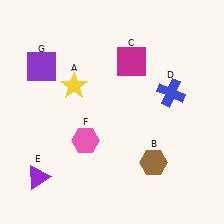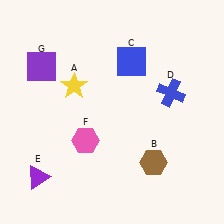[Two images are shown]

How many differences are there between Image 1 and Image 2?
There is 1 difference between the two images.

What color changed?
The square (C) changed from magenta in Image 1 to blue in Image 2.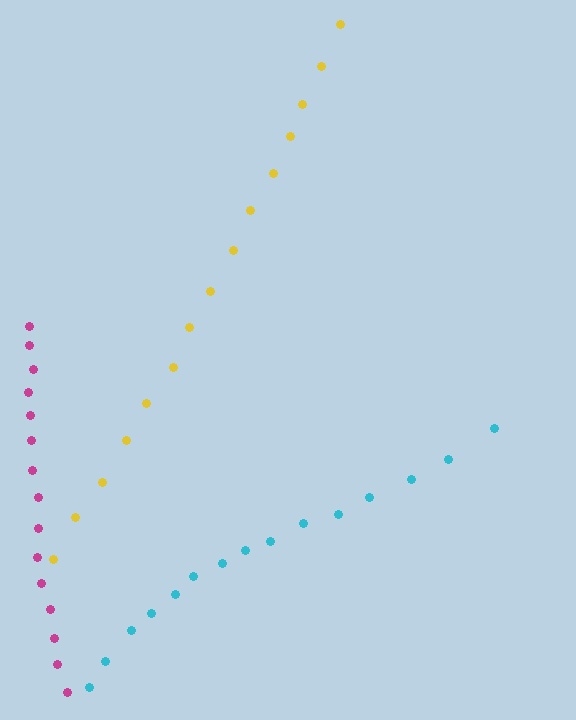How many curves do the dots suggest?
There are 3 distinct paths.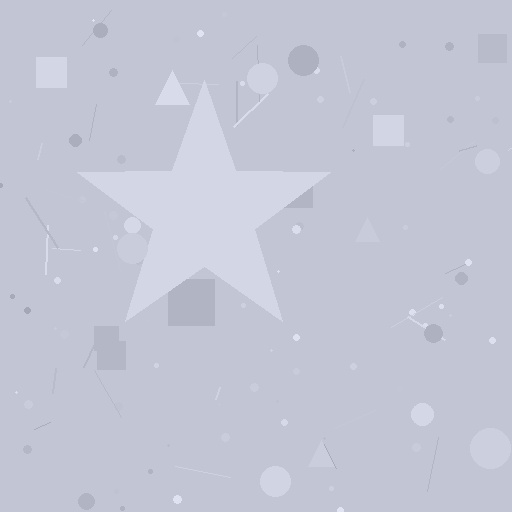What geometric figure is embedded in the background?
A star is embedded in the background.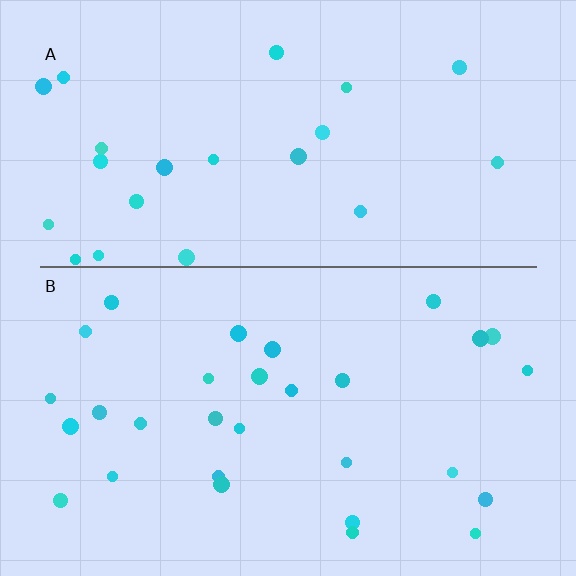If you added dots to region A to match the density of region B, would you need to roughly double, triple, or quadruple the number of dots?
Approximately double.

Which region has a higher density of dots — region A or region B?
B (the bottom).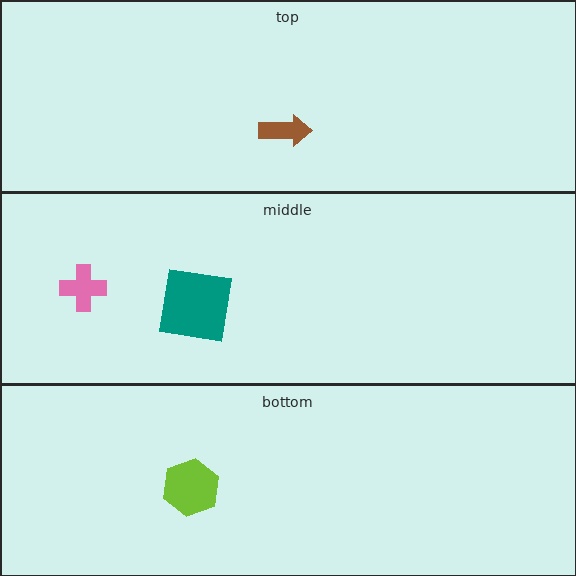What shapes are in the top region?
The brown arrow.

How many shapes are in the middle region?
2.